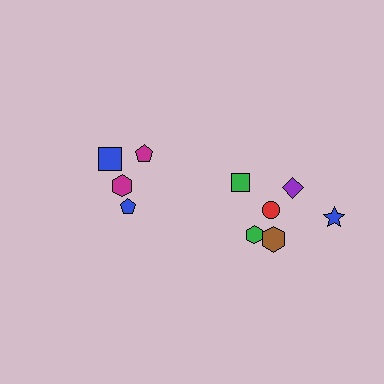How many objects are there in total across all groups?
There are 10 objects.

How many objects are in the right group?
There are 6 objects.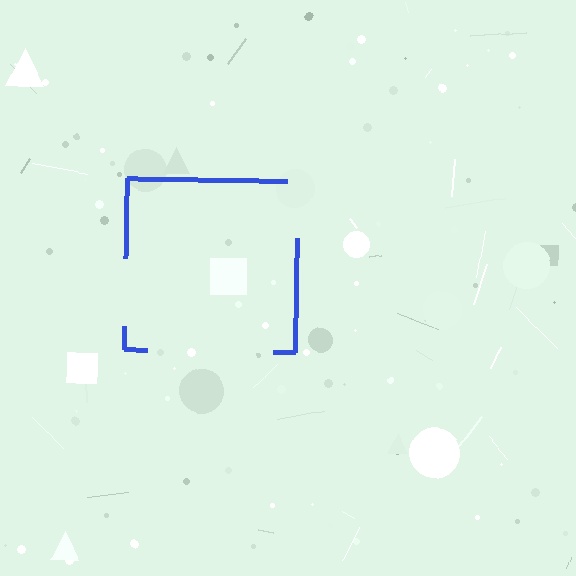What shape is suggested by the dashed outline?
The dashed outline suggests a square.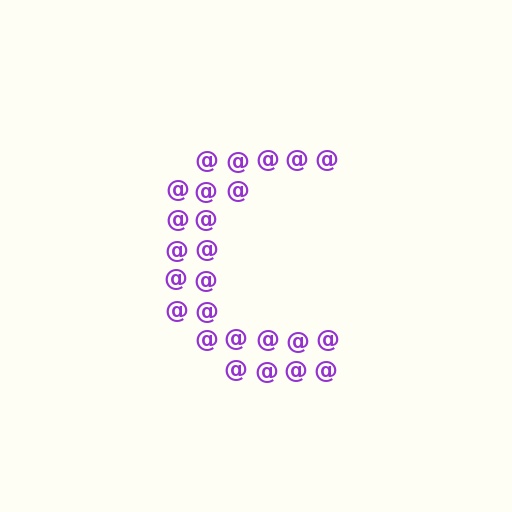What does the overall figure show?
The overall figure shows the letter C.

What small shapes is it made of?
It is made of small at signs.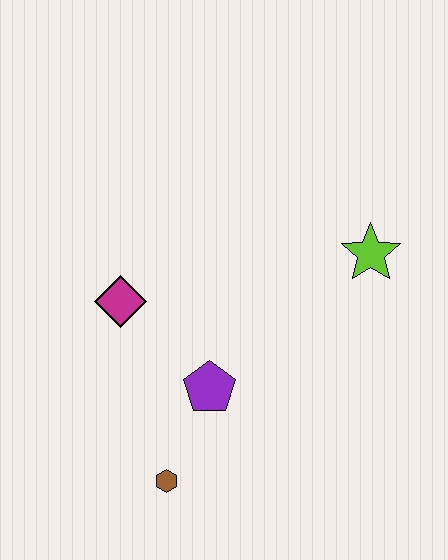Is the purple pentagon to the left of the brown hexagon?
No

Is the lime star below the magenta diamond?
No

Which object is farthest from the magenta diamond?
The lime star is farthest from the magenta diamond.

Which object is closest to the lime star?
The purple pentagon is closest to the lime star.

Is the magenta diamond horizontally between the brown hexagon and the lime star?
No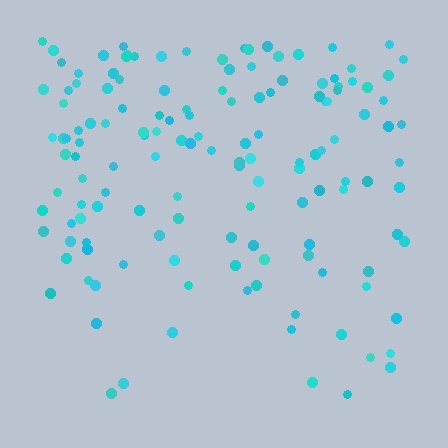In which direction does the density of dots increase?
From bottom to top, with the top side densest.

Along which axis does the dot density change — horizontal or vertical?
Vertical.